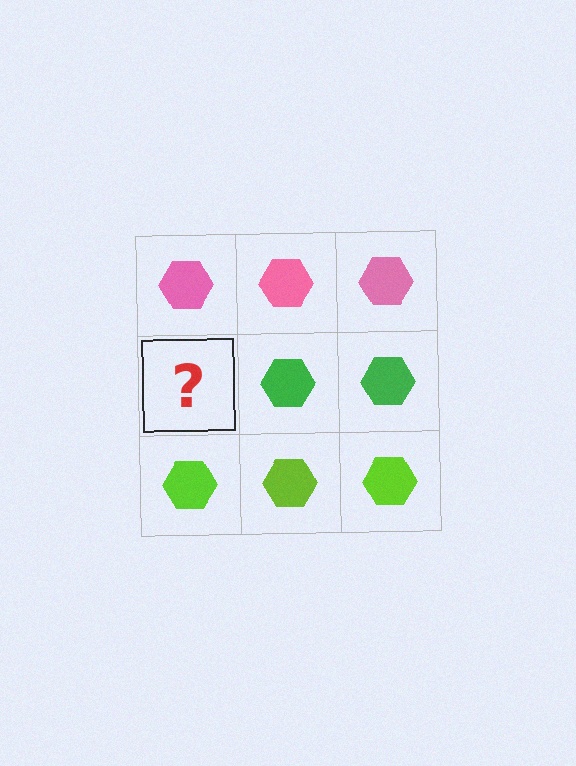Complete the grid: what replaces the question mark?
The question mark should be replaced with a green hexagon.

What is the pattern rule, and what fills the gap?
The rule is that each row has a consistent color. The gap should be filled with a green hexagon.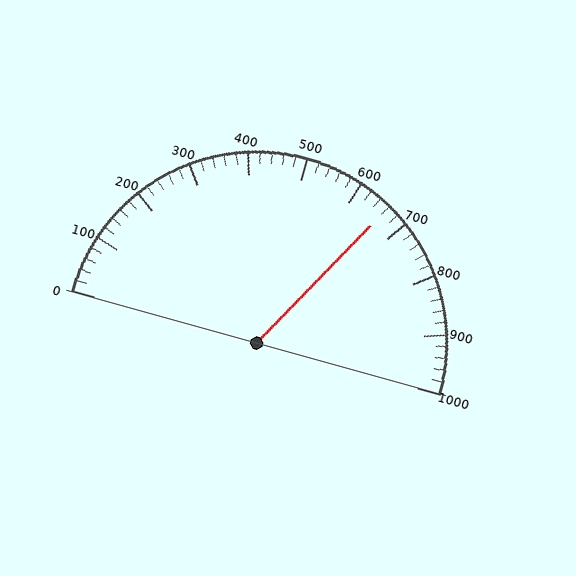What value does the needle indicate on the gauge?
The needle indicates approximately 660.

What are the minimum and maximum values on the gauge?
The gauge ranges from 0 to 1000.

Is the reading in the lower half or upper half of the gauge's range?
The reading is in the upper half of the range (0 to 1000).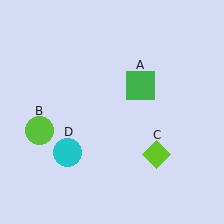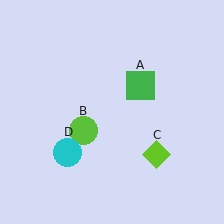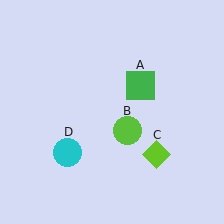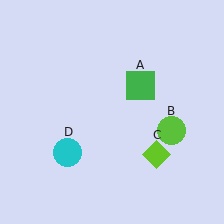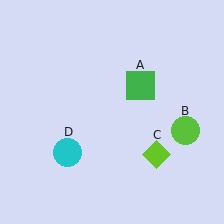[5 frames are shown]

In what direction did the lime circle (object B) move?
The lime circle (object B) moved right.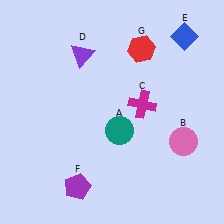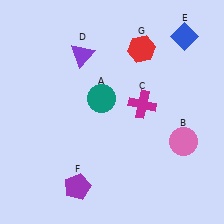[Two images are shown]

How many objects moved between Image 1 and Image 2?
1 object moved between the two images.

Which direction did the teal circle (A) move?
The teal circle (A) moved up.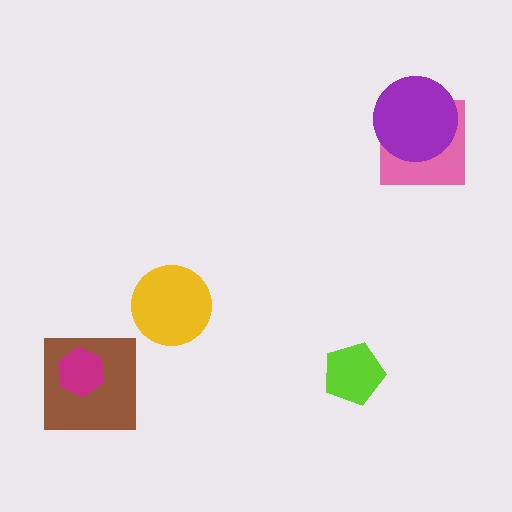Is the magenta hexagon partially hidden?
No, no other shape covers it.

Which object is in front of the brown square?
The magenta hexagon is in front of the brown square.